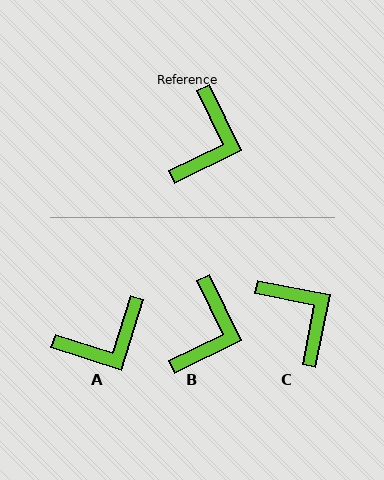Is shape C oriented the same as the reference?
No, it is off by about 53 degrees.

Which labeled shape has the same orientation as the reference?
B.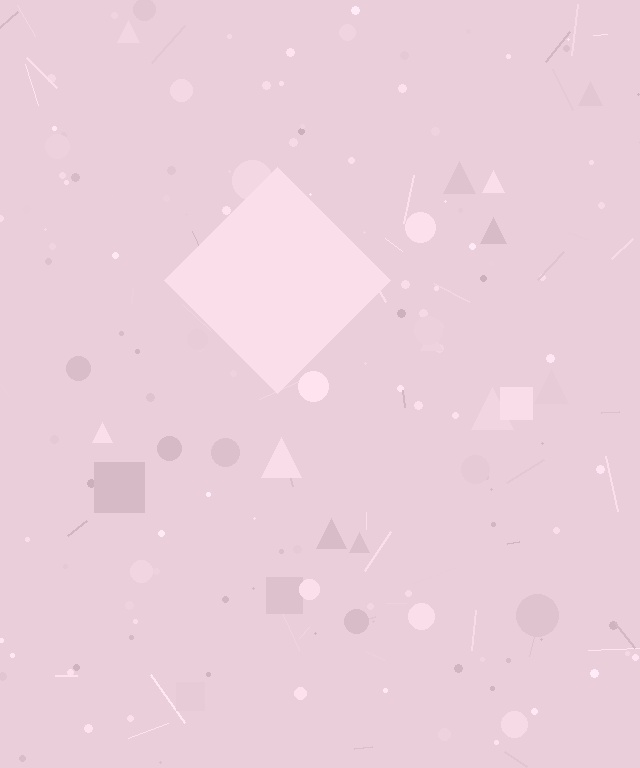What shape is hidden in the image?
A diamond is hidden in the image.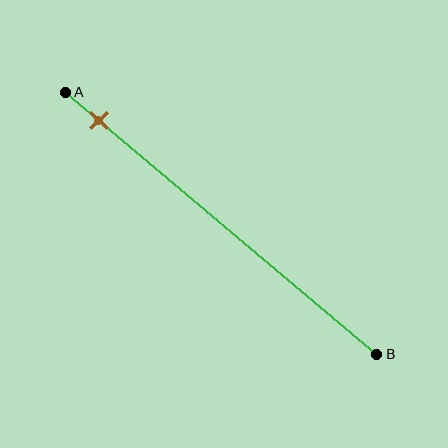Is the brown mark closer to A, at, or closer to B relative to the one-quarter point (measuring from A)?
The brown mark is closer to point A than the one-quarter point of segment AB.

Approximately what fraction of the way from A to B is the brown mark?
The brown mark is approximately 10% of the way from A to B.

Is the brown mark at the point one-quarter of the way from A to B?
No, the mark is at about 10% from A, not at the 25% one-quarter point.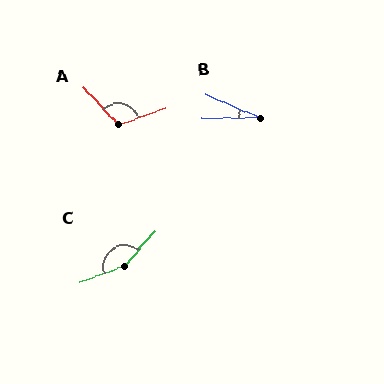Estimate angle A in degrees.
Approximately 113 degrees.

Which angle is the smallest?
B, at approximately 25 degrees.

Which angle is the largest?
C, at approximately 151 degrees.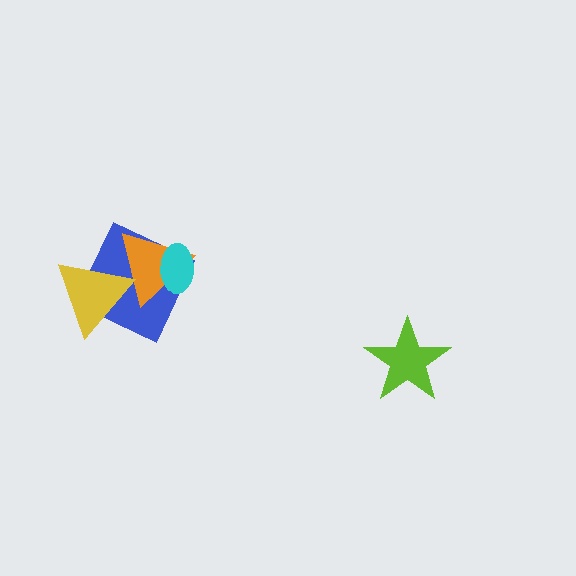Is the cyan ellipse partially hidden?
No, no other shape covers it.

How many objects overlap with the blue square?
3 objects overlap with the blue square.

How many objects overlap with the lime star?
0 objects overlap with the lime star.